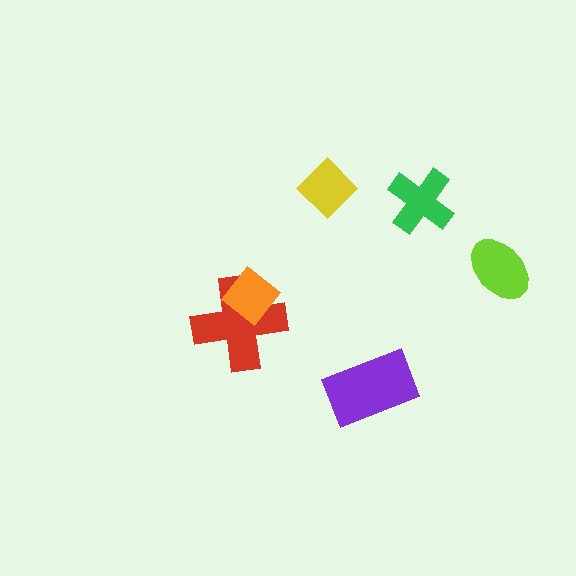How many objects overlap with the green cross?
0 objects overlap with the green cross.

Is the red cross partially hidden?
Yes, it is partially covered by another shape.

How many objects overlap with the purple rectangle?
0 objects overlap with the purple rectangle.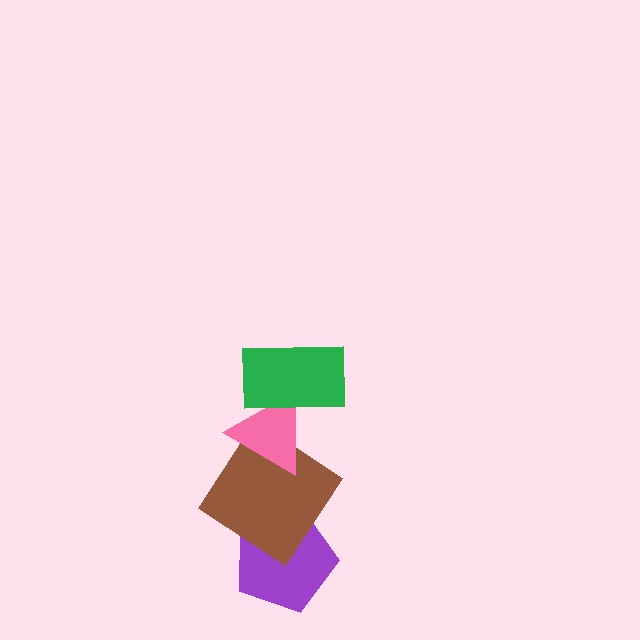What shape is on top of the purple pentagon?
The brown diamond is on top of the purple pentagon.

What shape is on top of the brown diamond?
The pink triangle is on top of the brown diamond.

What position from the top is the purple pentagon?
The purple pentagon is 4th from the top.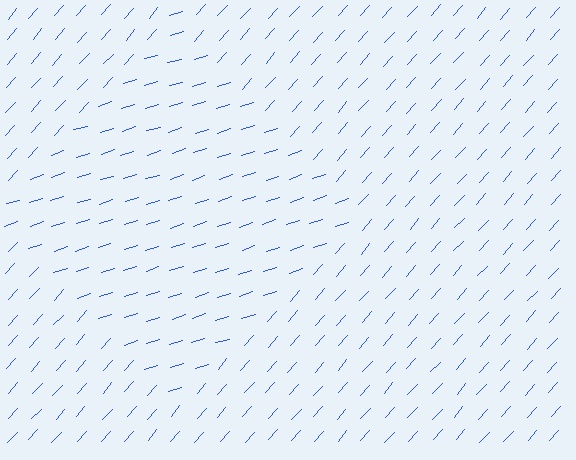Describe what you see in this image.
The image is filled with small blue line segments. A diamond region in the image has lines oriented differently from the surrounding lines, creating a visible texture boundary.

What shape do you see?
I see a diamond.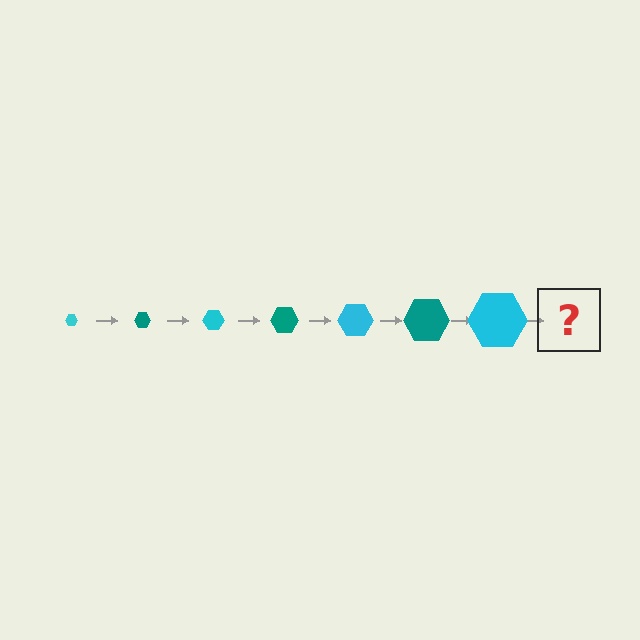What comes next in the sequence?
The next element should be a teal hexagon, larger than the previous one.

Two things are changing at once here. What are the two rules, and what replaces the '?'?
The two rules are that the hexagon grows larger each step and the color cycles through cyan and teal. The '?' should be a teal hexagon, larger than the previous one.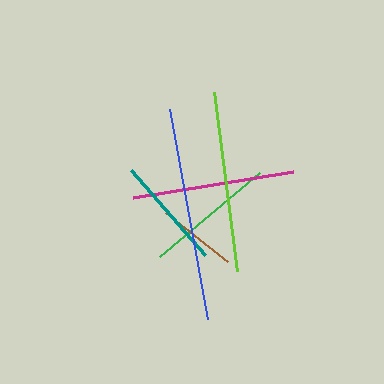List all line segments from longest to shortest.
From longest to shortest: blue, lime, magenta, green, teal, brown.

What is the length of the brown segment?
The brown segment is approximately 80 pixels long.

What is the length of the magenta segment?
The magenta segment is approximately 162 pixels long.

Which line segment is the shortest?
The brown line is the shortest at approximately 80 pixels.